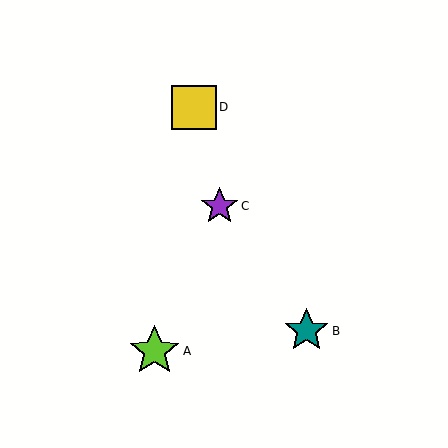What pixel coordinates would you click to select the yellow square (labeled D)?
Click at (194, 107) to select the yellow square D.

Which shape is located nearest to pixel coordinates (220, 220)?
The purple star (labeled C) at (219, 206) is nearest to that location.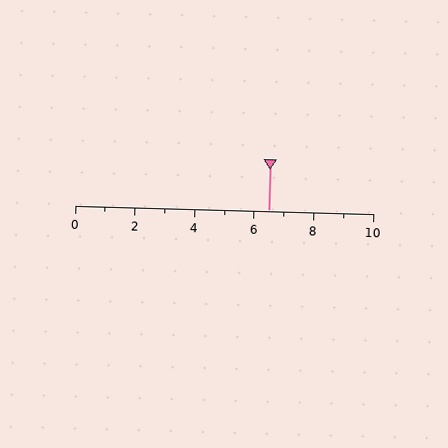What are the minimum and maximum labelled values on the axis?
The axis runs from 0 to 10.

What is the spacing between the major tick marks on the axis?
The major ticks are spaced 2 apart.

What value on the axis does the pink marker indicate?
The marker indicates approximately 6.5.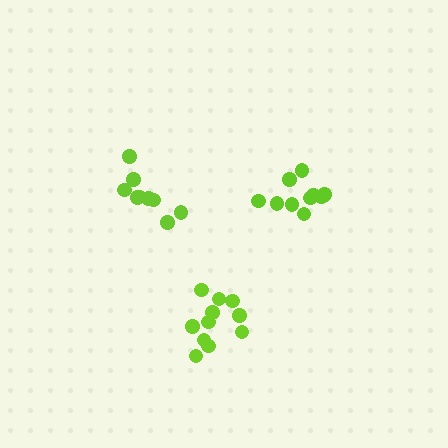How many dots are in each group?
Group 1: 11 dots, Group 2: 9 dots, Group 3: 11 dots (31 total).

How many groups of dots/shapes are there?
There are 3 groups.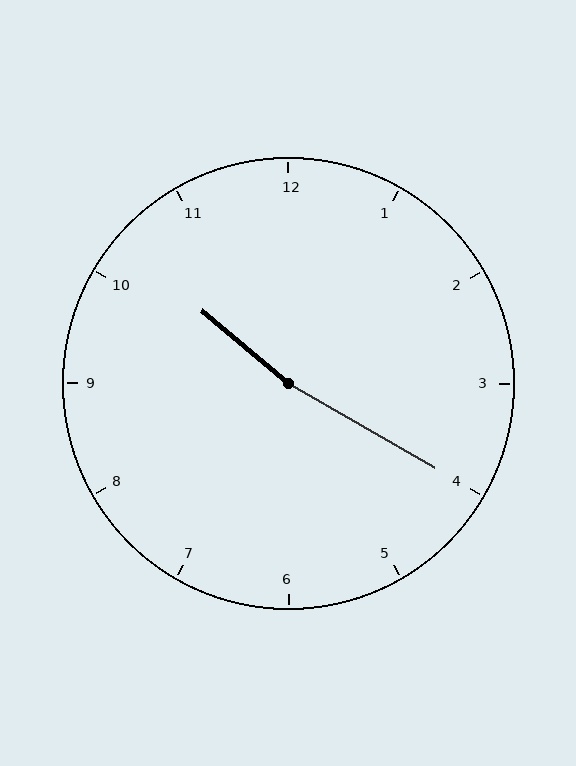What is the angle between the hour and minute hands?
Approximately 170 degrees.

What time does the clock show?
10:20.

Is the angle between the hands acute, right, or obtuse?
It is obtuse.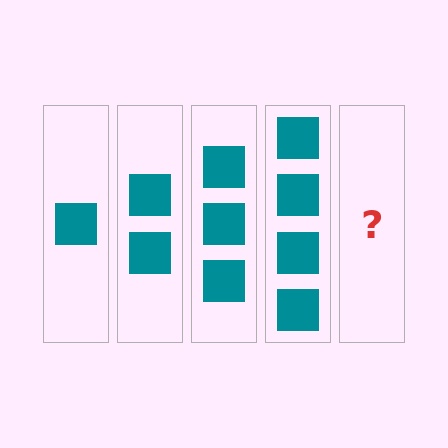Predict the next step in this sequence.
The next step is 5 squares.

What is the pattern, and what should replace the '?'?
The pattern is that each step adds one more square. The '?' should be 5 squares.